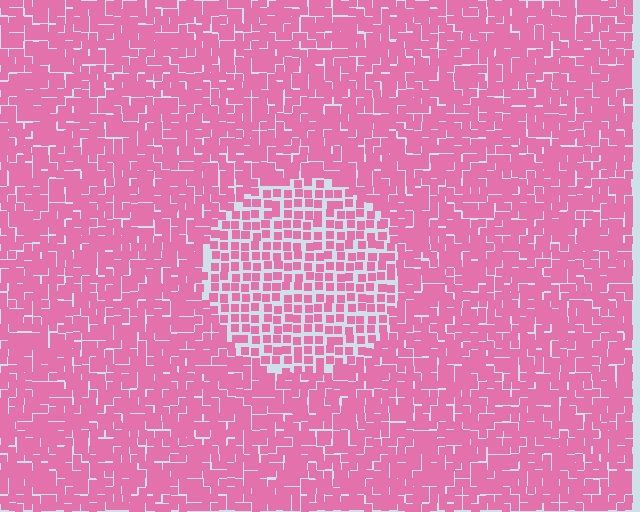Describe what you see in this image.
The image contains small pink elements arranged at two different densities. A circle-shaped region is visible where the elements are less densely packed than the surrounding area.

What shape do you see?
I see a circle.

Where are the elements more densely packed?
The elements are more densely packed outside the circle boundary.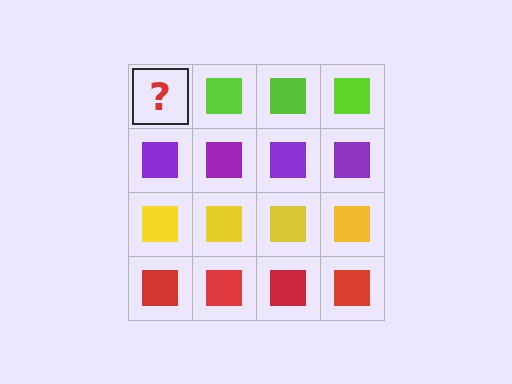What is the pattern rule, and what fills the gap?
The rule is that each row has a consistent color. The gap should be filled with a lime square.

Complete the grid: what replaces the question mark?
The question mark should be replaced with a lime square.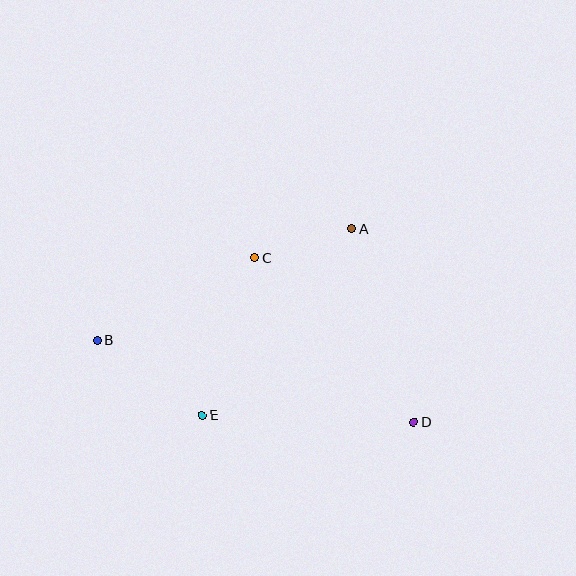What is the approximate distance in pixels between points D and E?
The distance between D and E is approximately 211 pixels.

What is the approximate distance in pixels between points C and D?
The distance between C and D is approximately 228 pixels.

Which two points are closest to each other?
Points A and C are closest to each other.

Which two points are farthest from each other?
Points B and D are farthest from each other.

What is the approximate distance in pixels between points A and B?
The distance between A and B is approximately 278 pixels.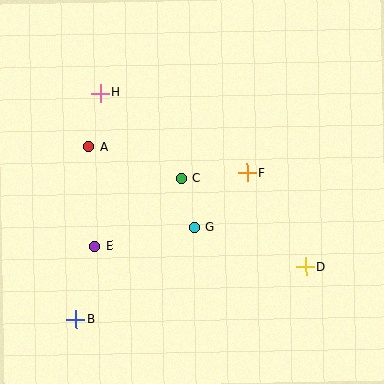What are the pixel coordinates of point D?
Point D is at (306, 266).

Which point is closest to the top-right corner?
Point F is closest to the top-right corner.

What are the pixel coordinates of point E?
Point E is at (95, 246).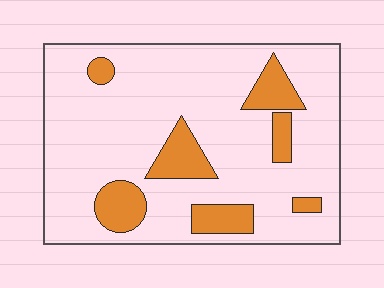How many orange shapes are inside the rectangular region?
7.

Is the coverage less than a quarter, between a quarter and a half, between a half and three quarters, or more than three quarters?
Less than a quarter.